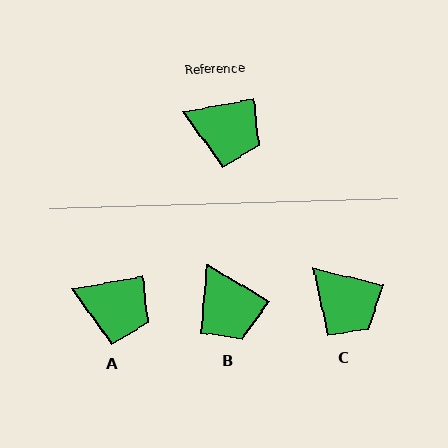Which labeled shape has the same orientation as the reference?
A.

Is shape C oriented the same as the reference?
No, it is off by about 24 degrees.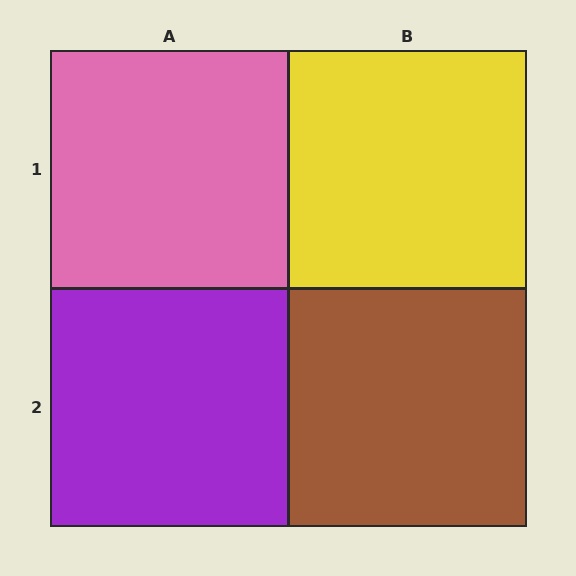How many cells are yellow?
1 cell is yellow.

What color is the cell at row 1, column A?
Pink.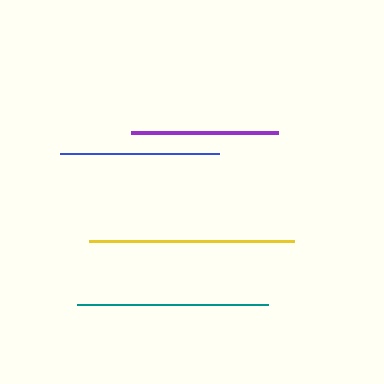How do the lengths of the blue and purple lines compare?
The blue and purple lines are approximately the same length.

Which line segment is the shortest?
The purple line is the shortest at approximately 147 pixels.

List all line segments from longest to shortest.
From longest to shortest: yellow, teal, blue, purple.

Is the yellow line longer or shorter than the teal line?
The yellow line is longer than the teal line.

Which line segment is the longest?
The yellow line is the longest at approximately 205 pixels.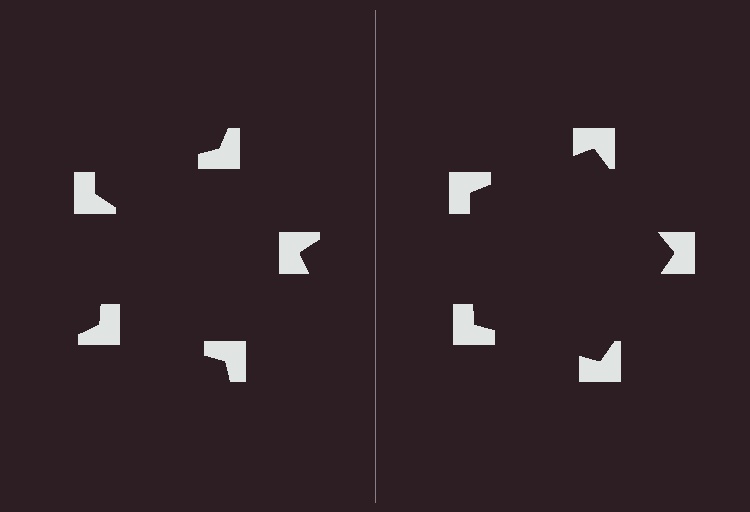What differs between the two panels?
The notched squares are positioned identically on both sides; only the wedge orientations differ. On the right they align to a pentagon; on the left they are misaligned.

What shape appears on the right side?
An illusory pentagon.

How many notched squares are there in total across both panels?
10 — 5 on each side.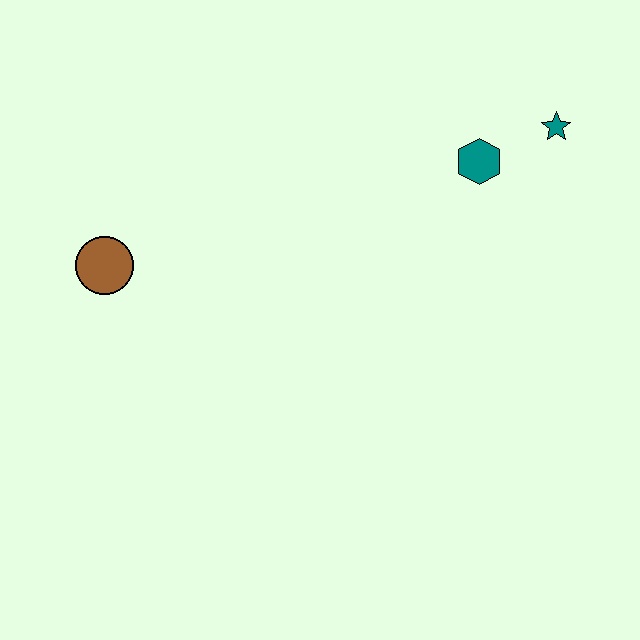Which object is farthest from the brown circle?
The teal star is farthest from the brown circle.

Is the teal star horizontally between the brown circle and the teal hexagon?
No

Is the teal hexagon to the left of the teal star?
Yes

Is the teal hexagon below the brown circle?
No